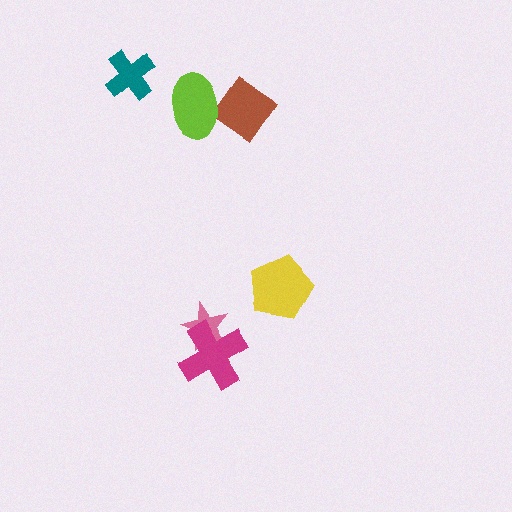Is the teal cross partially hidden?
No, no other shape covers it.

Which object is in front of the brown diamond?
The lime ellipse is in front of the brown diamond.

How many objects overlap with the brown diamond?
1 object overlaps with the brown diamond.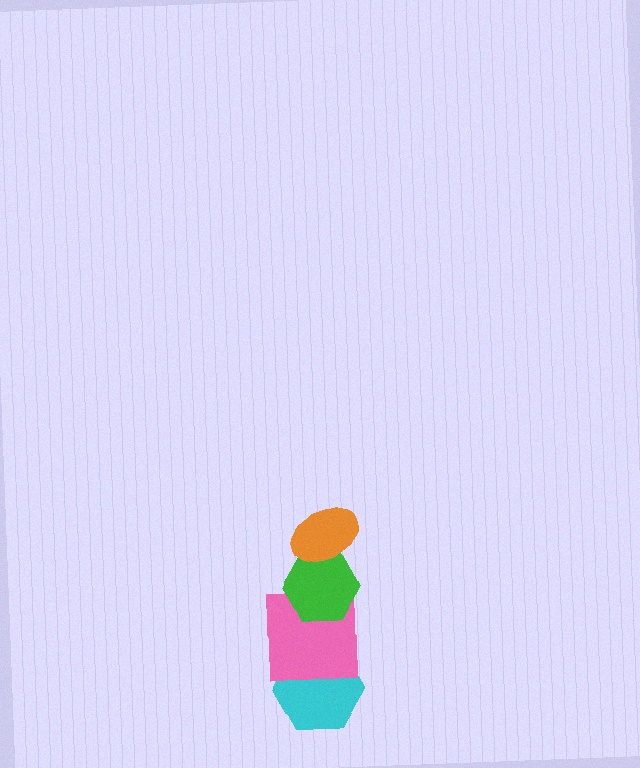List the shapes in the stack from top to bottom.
From top to bottom: the orange ellipse, the green hexagon, the pink square, the cyan hexagon.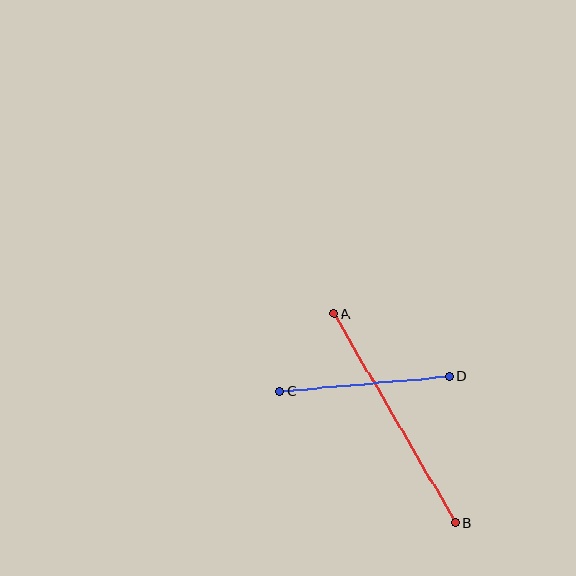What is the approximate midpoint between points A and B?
The midpoint is at approximately (395, 418) pixels.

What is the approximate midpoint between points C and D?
The midpoint is at approximately (364, 384) pixels.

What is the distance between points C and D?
The distance is approximately 170 pixels.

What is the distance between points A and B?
The distance is approximately 242 pixels.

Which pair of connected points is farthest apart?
Points A and B are farthest apart.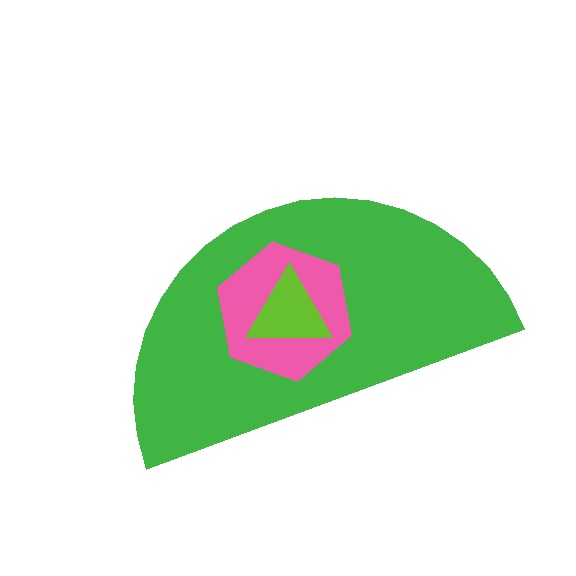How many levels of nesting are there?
3.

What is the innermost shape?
The lime triangle.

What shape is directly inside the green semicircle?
The pink hexagon.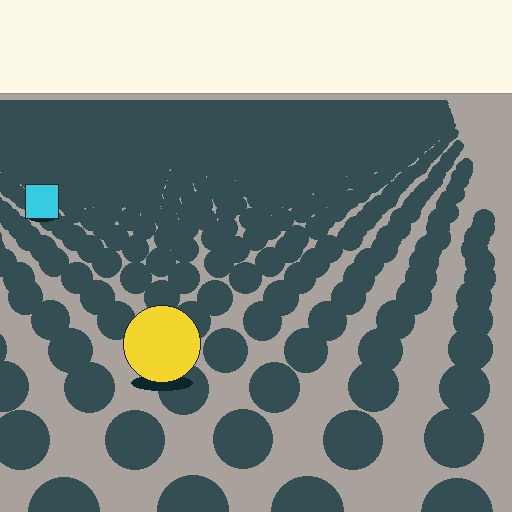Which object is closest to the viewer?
The yellow circle is closest. The texture marks near it are larger and more spread out.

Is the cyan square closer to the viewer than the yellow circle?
No. The yellow circle is closer — you can tell from the texture gradient: the ground texture is coarser near it.